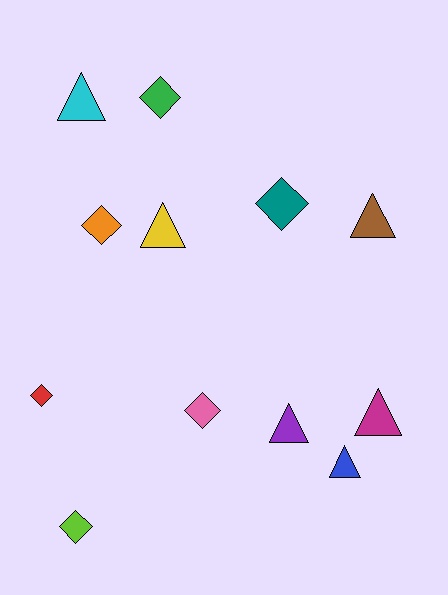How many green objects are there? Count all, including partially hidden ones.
There is 1 green object.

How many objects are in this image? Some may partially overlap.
There are 12 objects.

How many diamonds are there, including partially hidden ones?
There are 6 diamonds.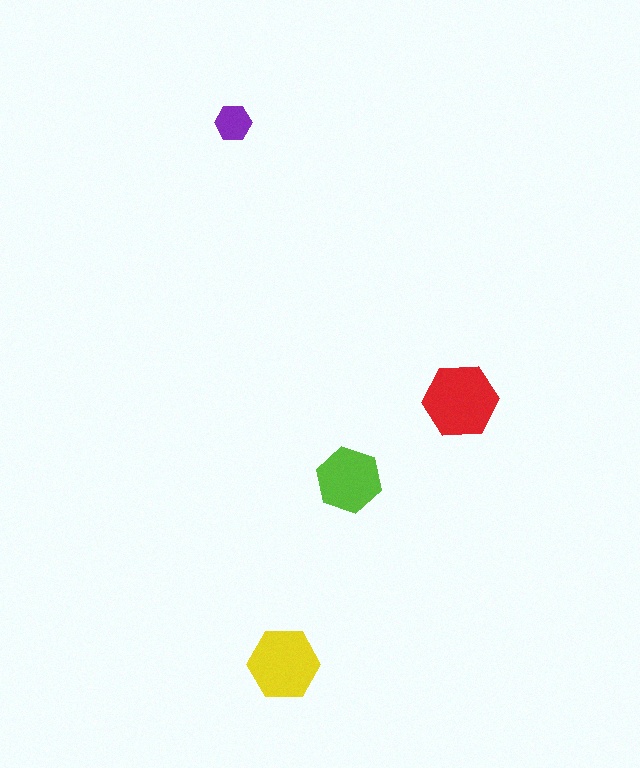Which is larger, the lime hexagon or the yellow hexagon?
The yellow one.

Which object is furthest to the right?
The red hexagon is rightmost.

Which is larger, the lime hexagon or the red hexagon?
The red one.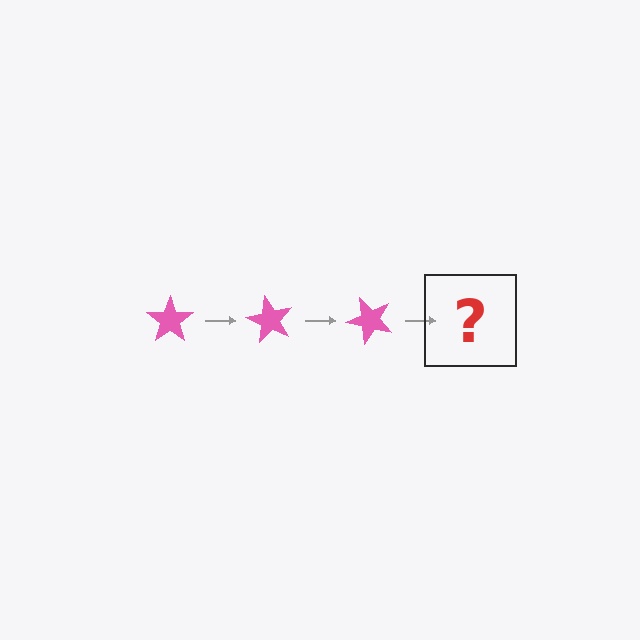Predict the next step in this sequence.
The next step is a pink star rotated 180 degrees.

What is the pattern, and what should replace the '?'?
The pattern is that the star rotates 60 degrees each step. The '?' should be a pink star rotated 180 degrees.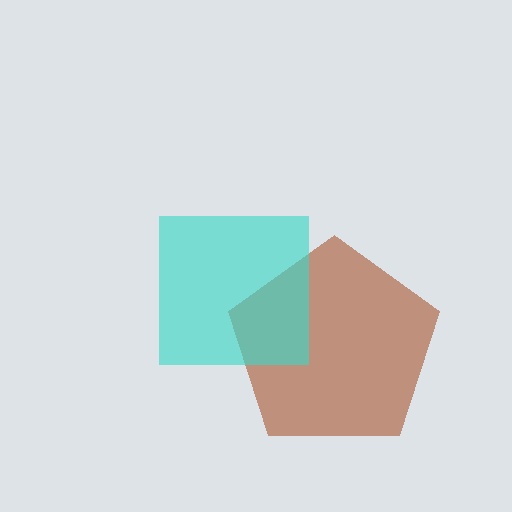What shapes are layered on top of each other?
The layered shapes are: a brown pentagon, a cyan square.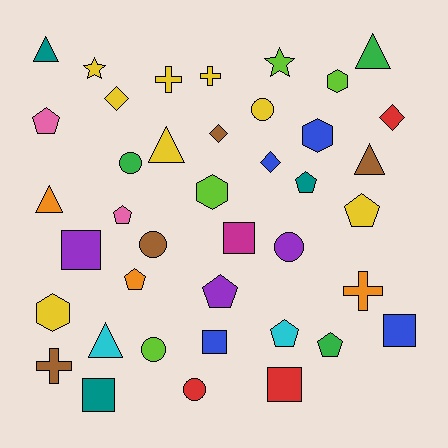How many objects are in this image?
There are 40 objects.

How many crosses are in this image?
There are 4 crosses.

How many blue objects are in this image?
There are 4 blue objects.